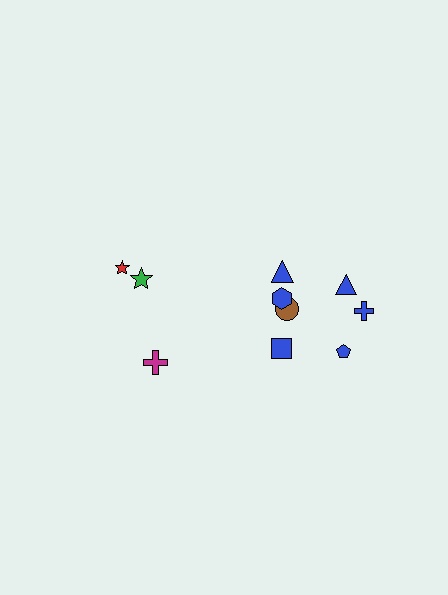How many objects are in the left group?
There are 3 objects.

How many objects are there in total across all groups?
There are 10 objects.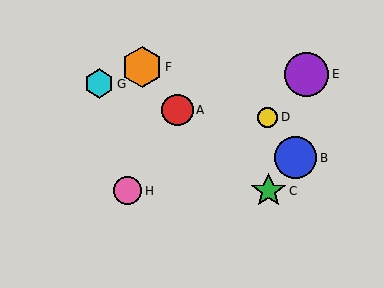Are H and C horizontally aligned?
Yes, both are at y≈191.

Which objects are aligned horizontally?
Objects C, H are aligned horizontally.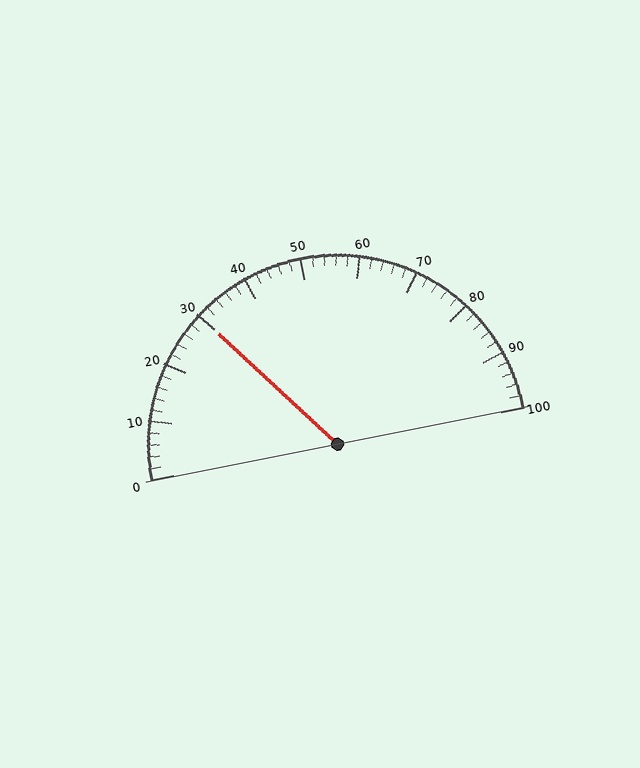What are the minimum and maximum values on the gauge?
The gauge ranges from 0 to 100.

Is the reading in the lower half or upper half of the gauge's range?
The reading is in the lower half of the range (0 to 100).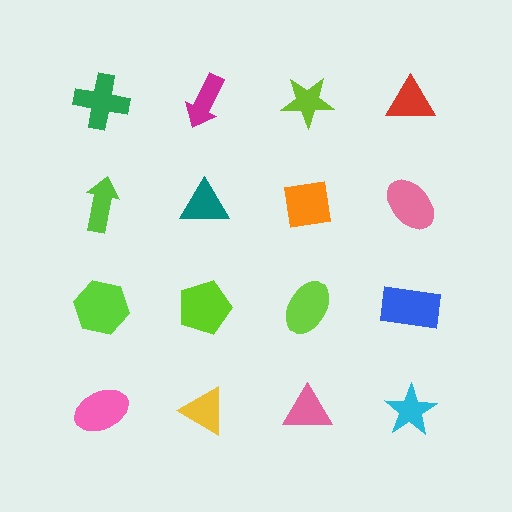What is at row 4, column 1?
A pink ellipse.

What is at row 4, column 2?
A yellow triangle.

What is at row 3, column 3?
A lime ellipse.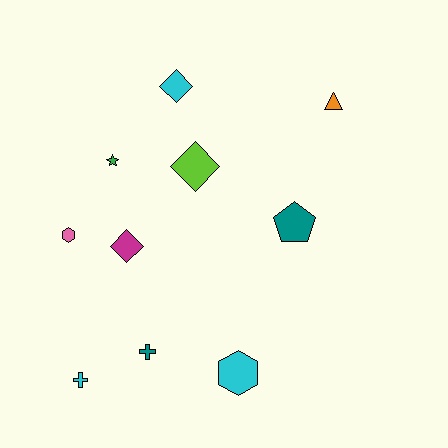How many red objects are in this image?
There are no red objects.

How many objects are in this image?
There are 10 objects.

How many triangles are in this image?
There is 1 triangle.